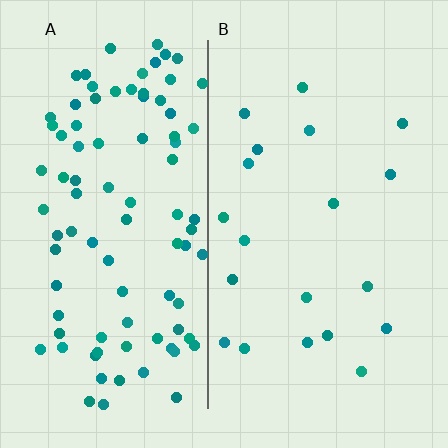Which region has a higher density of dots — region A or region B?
A (the left).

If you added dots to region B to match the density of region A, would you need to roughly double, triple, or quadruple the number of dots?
Approximately quadruple.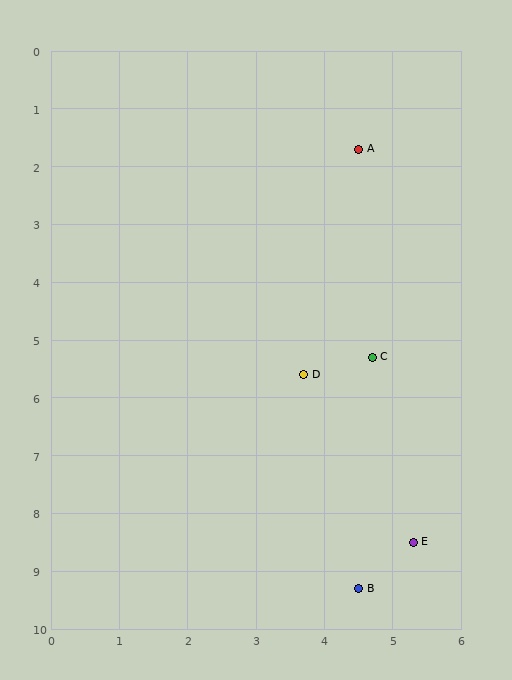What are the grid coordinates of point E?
Point E is at approximately (5.3, 8.5).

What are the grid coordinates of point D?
Point D is at approximately (3.7, 5.6).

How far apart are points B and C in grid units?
Points B and C are about 4.0 grid units apart.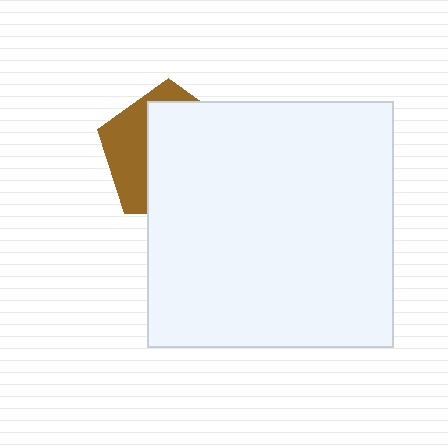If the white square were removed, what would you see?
You would see the complete brown pentagon.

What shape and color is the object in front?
The object in front is a white square.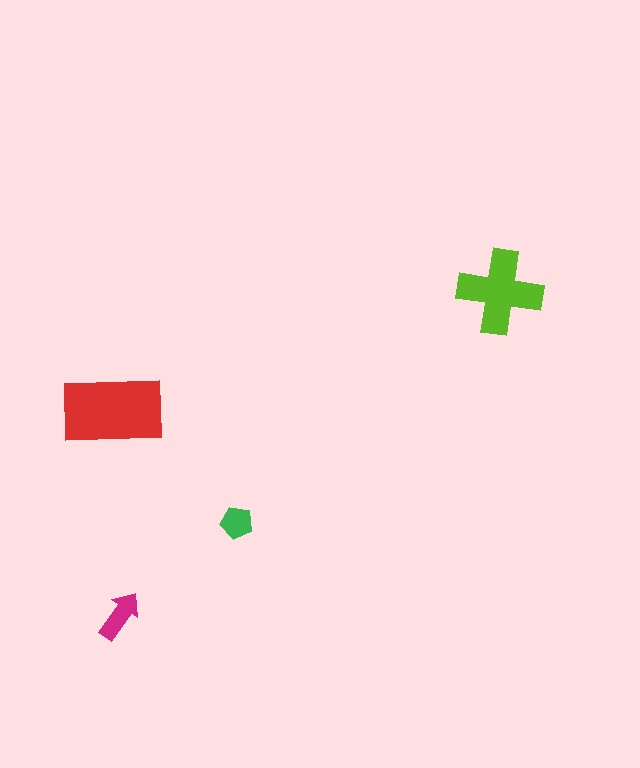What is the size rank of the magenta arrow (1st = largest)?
3rd.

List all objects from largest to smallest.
The red rectangle, the lime cross, the magenta arrow, the green pentagon.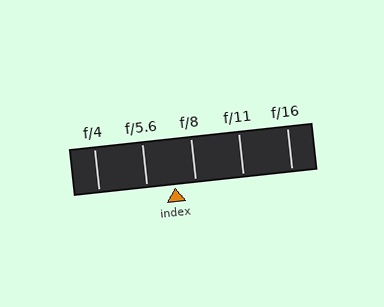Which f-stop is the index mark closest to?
The index mark is closest to f/8.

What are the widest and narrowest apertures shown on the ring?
The widest aperture shown is f/4 and the narrowest is f/16.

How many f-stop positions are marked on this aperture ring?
There are 5 f-stop positions marked.